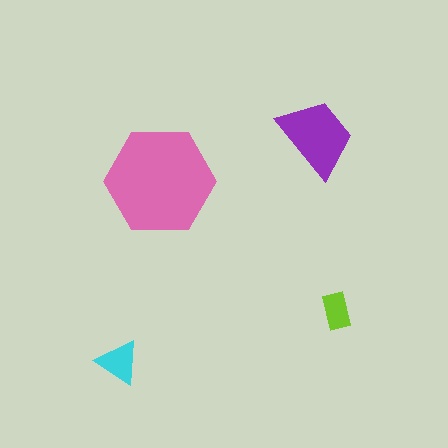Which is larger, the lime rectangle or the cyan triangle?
The cyan triangle.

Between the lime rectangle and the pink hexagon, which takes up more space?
The pink hexagon.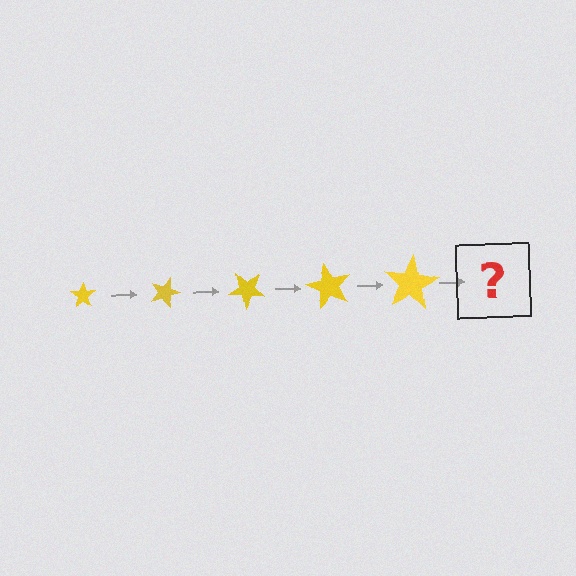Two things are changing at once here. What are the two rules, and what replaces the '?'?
The two rules are that the star grows larger each step and it rotates 20 degrees each step. The '?' should be a star, larger than the previous one and rotated 100 degrees from the start.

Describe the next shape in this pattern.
It should be a star, larger than the previous one and rotated 100 degrees from the start.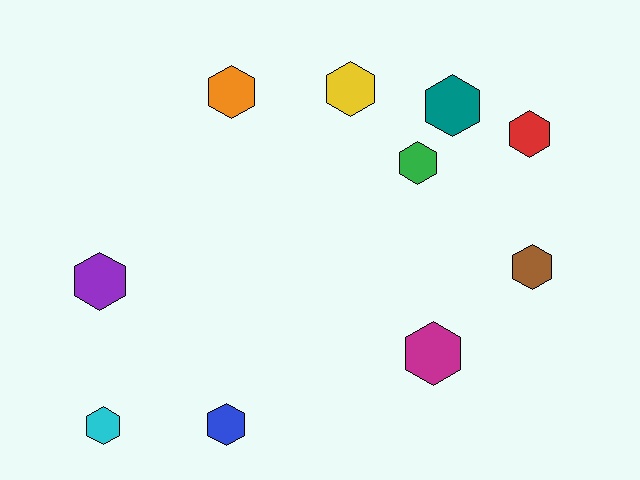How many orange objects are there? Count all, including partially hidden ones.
There is 1 orange object.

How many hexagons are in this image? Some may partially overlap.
There are 10 hexagons.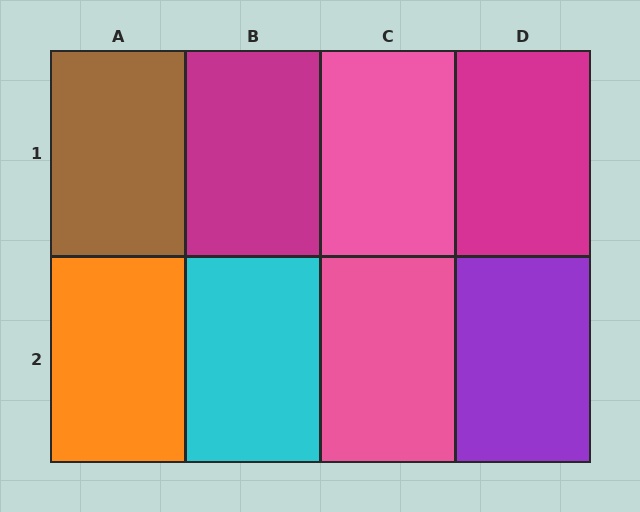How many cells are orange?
1 cell is orange.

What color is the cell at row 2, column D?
Purple.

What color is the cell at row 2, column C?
Pink.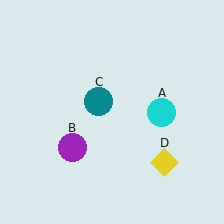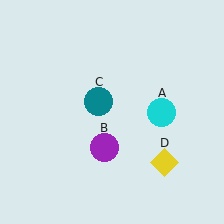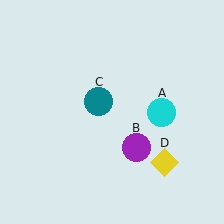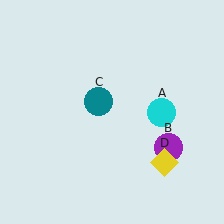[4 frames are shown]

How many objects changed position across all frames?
1 object changed position: purple circle (object B).